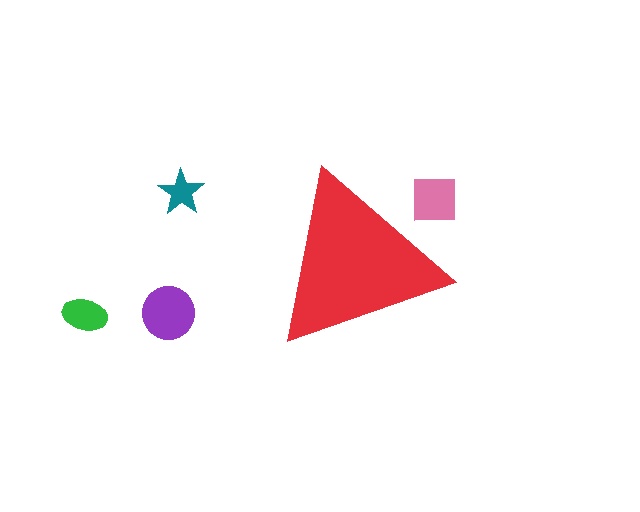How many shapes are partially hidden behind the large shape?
1 shape is partially hidden.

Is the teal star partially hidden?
No, the teal star is fully visible.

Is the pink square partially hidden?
Yes, the pink square is partially hidden behind the red triangle.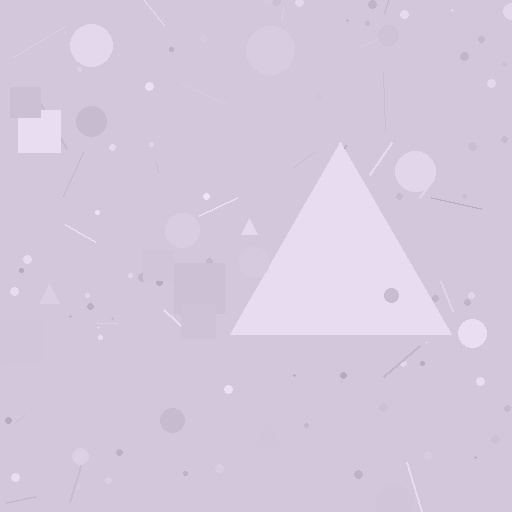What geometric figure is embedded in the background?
A triangle is embedded in the background.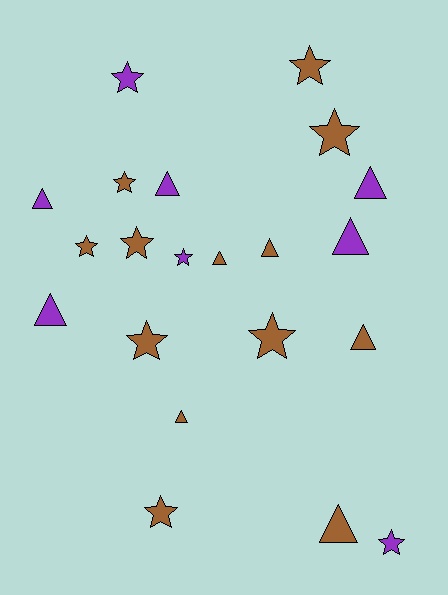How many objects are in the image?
There are 21 objects.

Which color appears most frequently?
Brown, with 13 objects.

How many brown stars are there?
There are 8 brown stars.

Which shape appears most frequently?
Star, with 11 objects.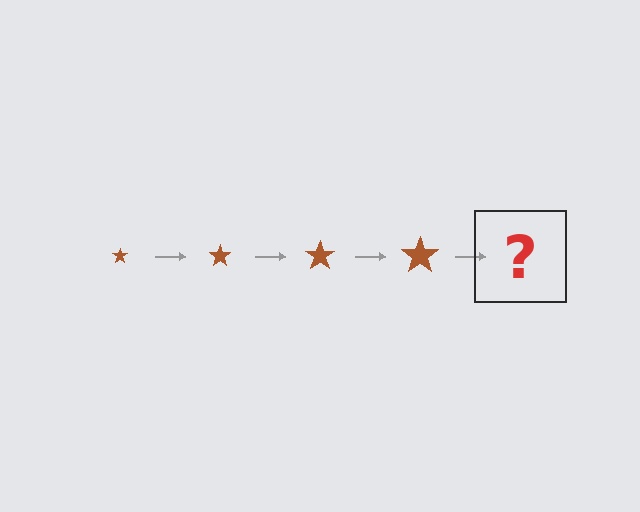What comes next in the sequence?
The next element should be a brown star, larger than the previous one.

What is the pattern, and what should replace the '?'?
The pattern is that the star gets progressively larger each step. The '?' should be a brown star, larger than the previous one.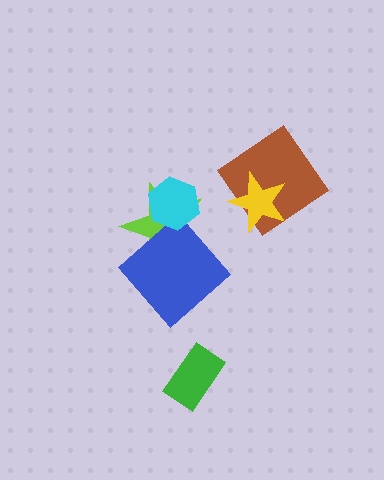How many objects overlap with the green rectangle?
0 objects overlap with the green rectangle.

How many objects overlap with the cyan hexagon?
1 object overlaps with the cyan hexagon.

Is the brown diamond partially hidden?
Yes, it is partially covered by another shape.